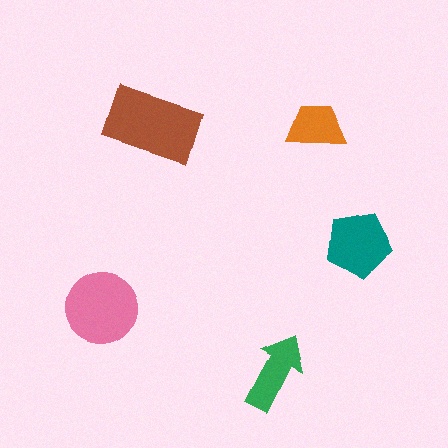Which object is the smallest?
The orange trapezoid.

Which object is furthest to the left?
The pink circle is leftmost.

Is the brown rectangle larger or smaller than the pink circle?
Larger.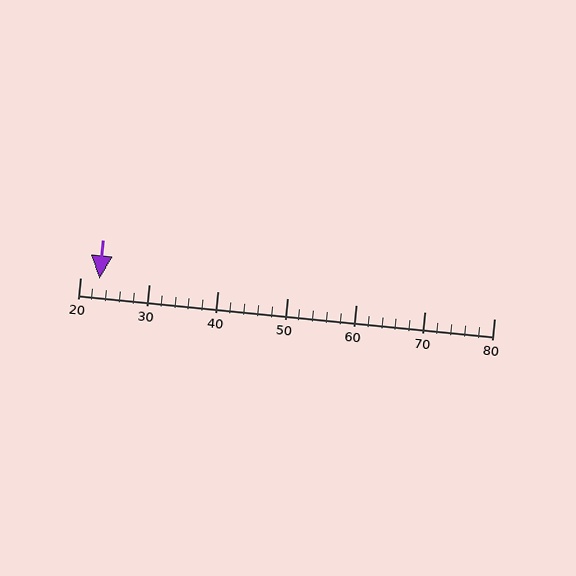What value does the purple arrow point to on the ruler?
The purple arrow points to approximately 23.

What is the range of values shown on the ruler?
The ruler shows values from 20 to 80.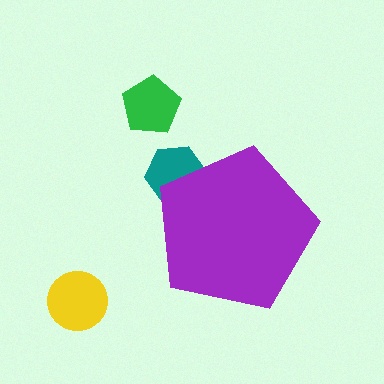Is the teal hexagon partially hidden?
Yes, the teal hexagon is partially hidden behind the purple pentagon.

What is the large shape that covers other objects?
A purple pentagon.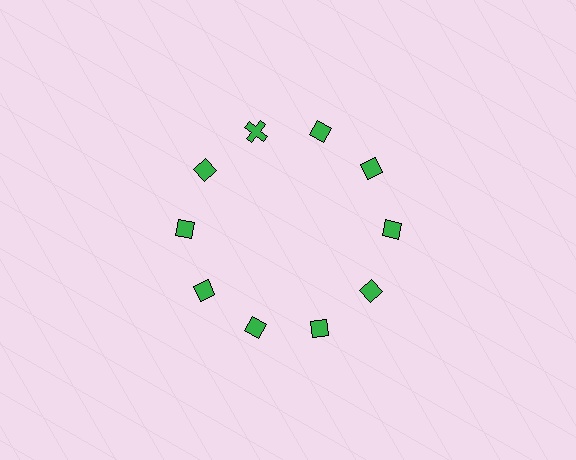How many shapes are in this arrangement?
There are 10 shapes arranged in a ring pattern.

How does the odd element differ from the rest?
It has a different shape: cross instead of diamond.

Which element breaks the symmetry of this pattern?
The green cross at roughly the 11 o'clock position breaks the symmetry. All other shapes are green diamonds.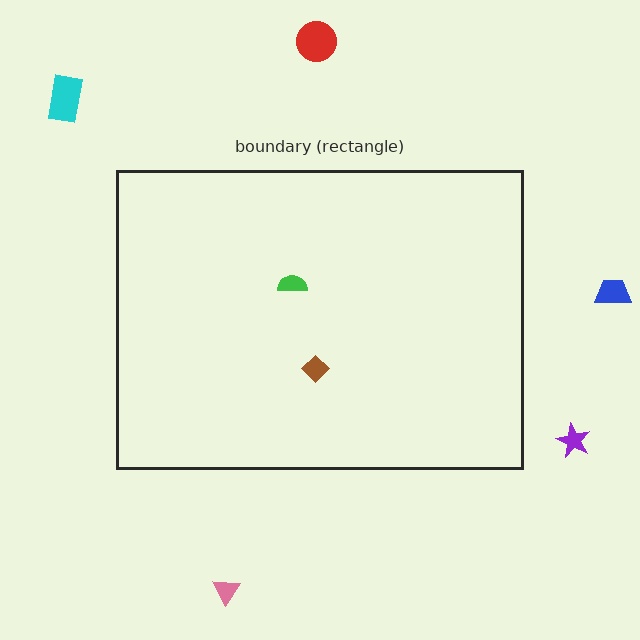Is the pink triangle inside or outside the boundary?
Outside.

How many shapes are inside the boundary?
2 inside, 5 outside.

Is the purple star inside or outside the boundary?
Outside.